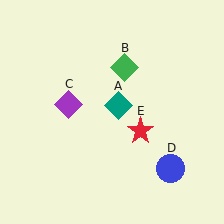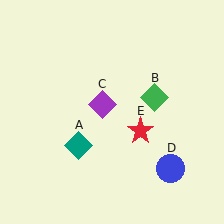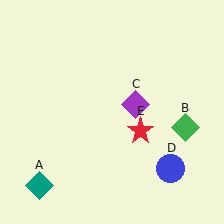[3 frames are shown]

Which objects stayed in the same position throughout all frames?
Blue circle (object D) and red star (object E) remained stationary.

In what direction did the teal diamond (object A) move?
The teal diamond (object A) moved down and to the left.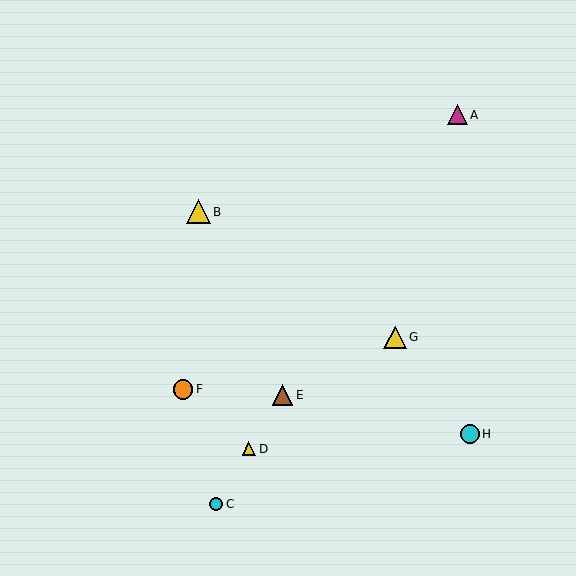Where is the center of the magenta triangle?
The center of the magenta triangle is at (457, 115).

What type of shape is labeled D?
Shape D is a yellow triangle.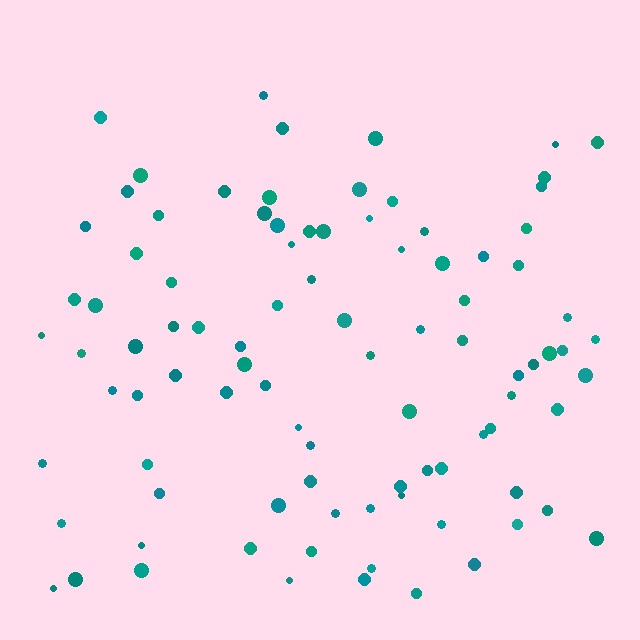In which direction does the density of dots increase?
From top to bottom, with the bottom side densest.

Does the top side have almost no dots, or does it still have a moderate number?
Still a moderate number, just noticeably fewer than the bottom.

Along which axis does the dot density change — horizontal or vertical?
Vertical.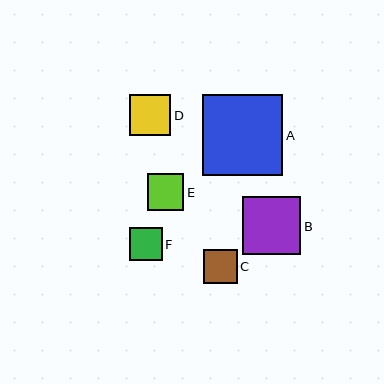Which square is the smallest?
Square F is the smallest with a size of approximately 33 pixels.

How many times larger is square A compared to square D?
Square A is approximately 1.9 times the size of square D.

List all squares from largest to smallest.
From largest to smallest: A, B, D, E, C, F.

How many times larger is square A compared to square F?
Square A is approximately 2.4 times the size of square F.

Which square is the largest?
Square A is the largest with a size of approximately 80 pixels.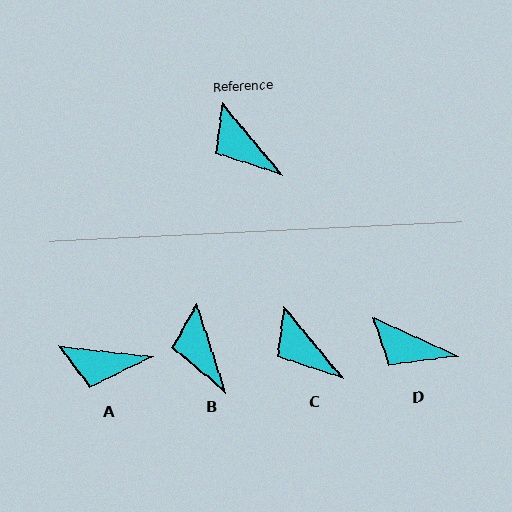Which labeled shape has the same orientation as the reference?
C.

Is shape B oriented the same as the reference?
No, it is off by about 22 degrees.